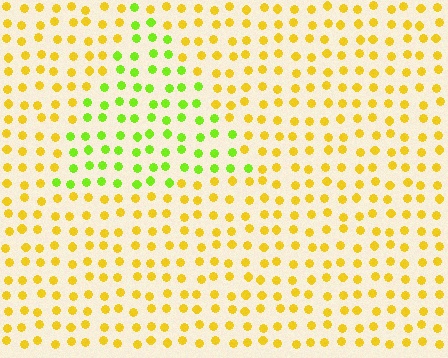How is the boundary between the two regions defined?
The boundary is defined purely by a slight shift in hue (about 45 degrees). Spacing, size, and orientation are identical on both sides.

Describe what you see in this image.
The image is filled with small yellow elements in a uniform arrangement. A triangle-shaped region is visible where the elements are tinted to a slightly different hue, forming a subtle color boundary.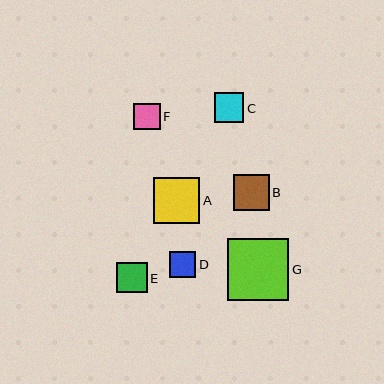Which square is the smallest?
Square D is the smallest with a size of approximately 26 pixels.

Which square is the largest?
Square G is the largest with a size of approximately 62 pixels.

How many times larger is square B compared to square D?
Square B is approximately 1.4 times the size of square D.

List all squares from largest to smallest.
From largest to smallest: G, A, B, E, C, F, D.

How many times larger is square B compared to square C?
Square B is approximately 1.2 times the size of square C.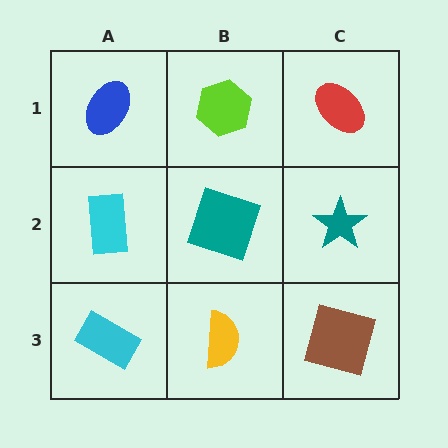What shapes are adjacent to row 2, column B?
A lime hexagon (row 1, column B), a yellow semicircle (row 3, column B), a cyan rectangle (row 2, column A), a teal star (row 2, column C).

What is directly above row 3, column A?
A cyan rectangle.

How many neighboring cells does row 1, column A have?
2.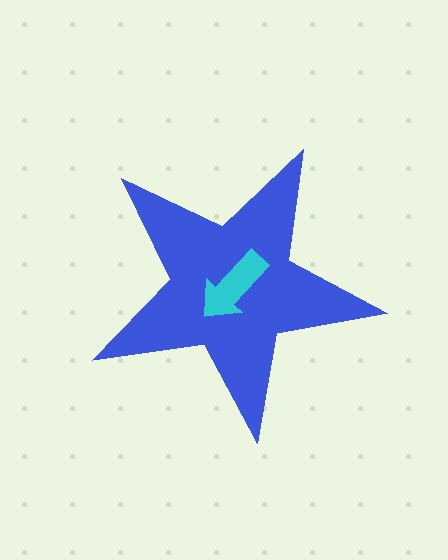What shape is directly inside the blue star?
The cyan arrow.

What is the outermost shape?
The blue star.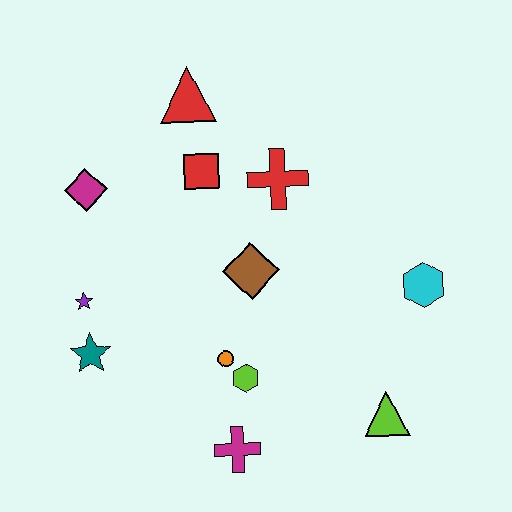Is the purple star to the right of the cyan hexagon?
No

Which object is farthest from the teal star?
The cyan hexagon is farthest from the teal star.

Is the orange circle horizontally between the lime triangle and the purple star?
Yes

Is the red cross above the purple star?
Yes